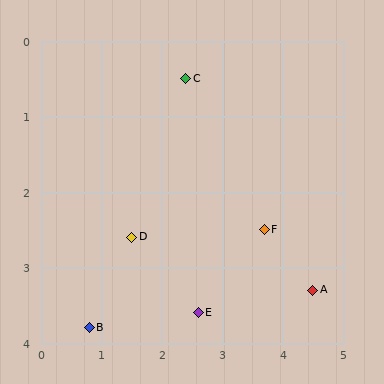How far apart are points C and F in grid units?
Points C and F are about 2.4 grid units apart.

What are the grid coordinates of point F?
Point F is at approximately (3.7, 2.5).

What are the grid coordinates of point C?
Point C is at approximately (2.4, 0.5).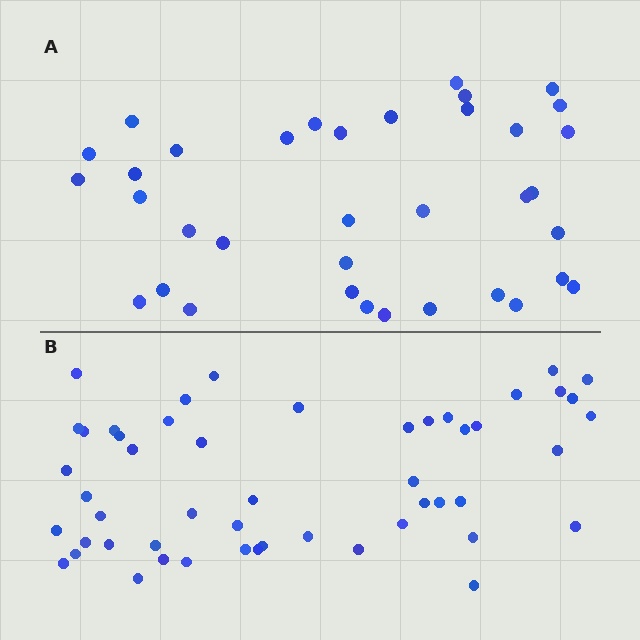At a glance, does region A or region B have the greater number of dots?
Region B (the bottom region) has more dots.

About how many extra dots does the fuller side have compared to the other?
Region B has approximately 15 more dots than region A.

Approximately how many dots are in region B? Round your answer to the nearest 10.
About 50 dots. (The exact count is 51, which rounds to 50.)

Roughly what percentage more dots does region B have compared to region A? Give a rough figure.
About 40% more.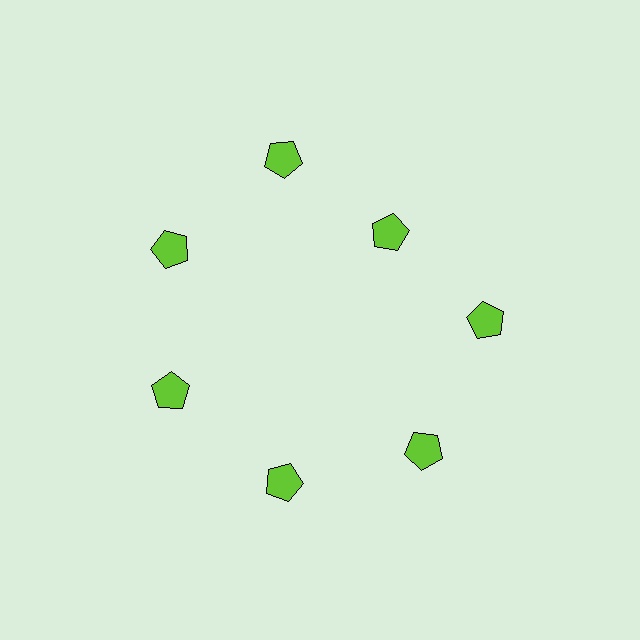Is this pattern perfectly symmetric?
No. The 7 lime pentagons are arranged in a ring, but one element near the 1 o'clock position is pulled inward toward the center, breaking the 7-fold rotational symmetry.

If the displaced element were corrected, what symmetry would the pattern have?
It would have 7-fold rotational symmetry — the pattern would map onto itself every 51 degrees.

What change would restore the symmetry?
The symmetry would be restored by moving it outward, back onto the ring so that all 7 pentagons sit at equal angles and equal distance from the center.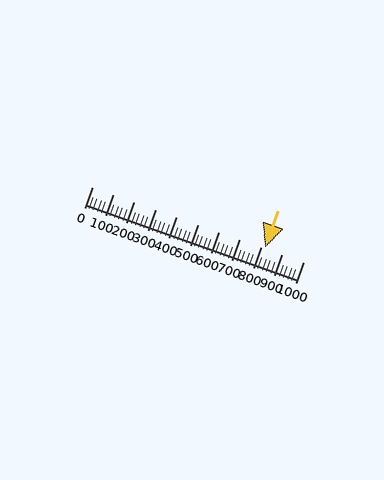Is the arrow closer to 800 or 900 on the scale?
The arrow is closer to 800.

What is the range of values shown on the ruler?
The ruler shows values from 0 to 1000.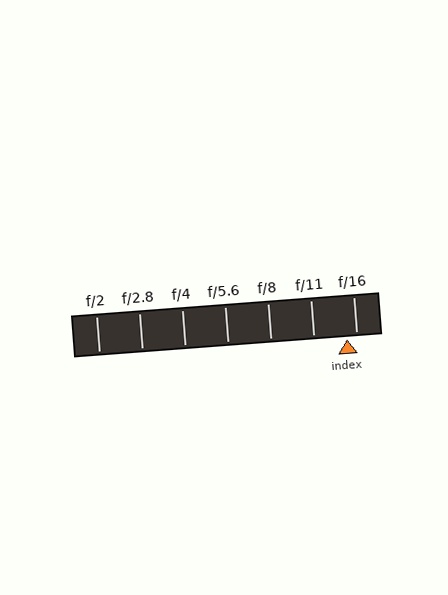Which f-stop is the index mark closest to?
The index mark is closest to f/16.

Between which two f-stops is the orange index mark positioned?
The index mark is between f/11 and f/16.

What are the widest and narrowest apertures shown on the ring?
The widest aperture shown is f/2 and the narrowest is f/16.